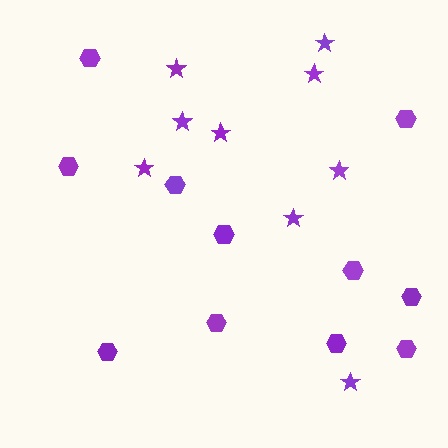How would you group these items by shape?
There are 2 groups: one group of stars (9) and one group of hexagons (11).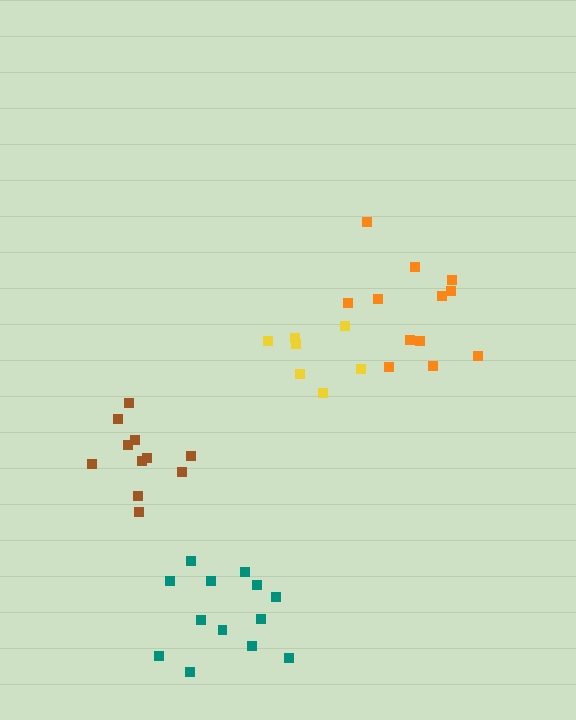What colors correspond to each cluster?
The clusters are colored: brown, teal, orange, yellow.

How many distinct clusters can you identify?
There are 4 distinct clusters.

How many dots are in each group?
Group 1: 11 dots, Group 2: 13 dots, Group 3: 12 dots, Group 4: 7 dots (43 total).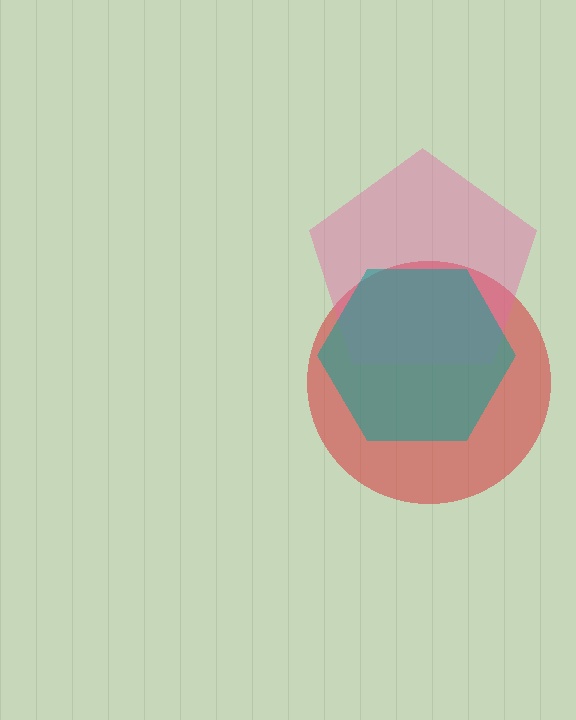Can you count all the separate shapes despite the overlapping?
Yes, there are 3 separate shapes.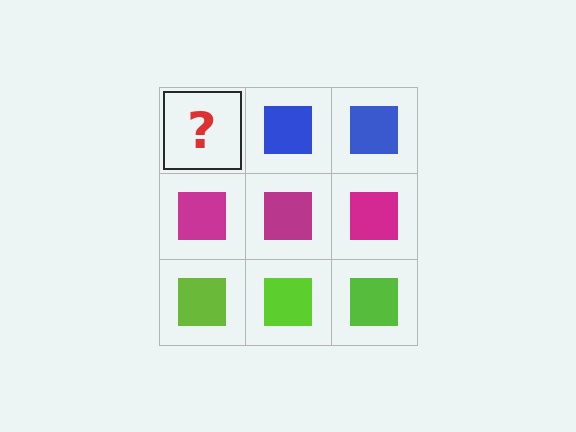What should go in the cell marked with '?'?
The missing cell should contain a blue square.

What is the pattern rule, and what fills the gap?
The rule is that each row has a consistent color. The gap should be filled with a blue square.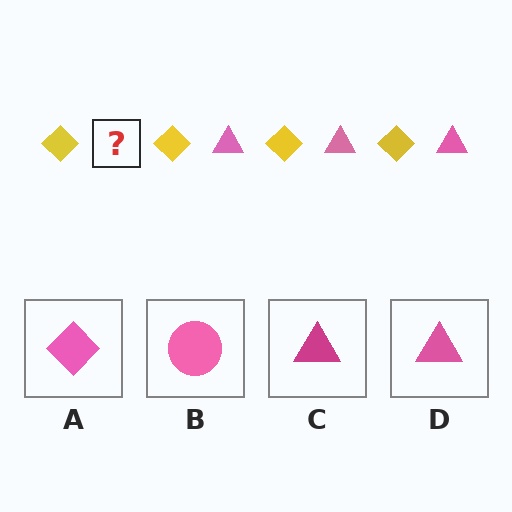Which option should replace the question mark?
Option D.